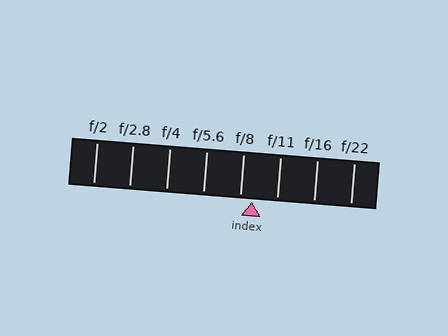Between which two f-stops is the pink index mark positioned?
The index mark is between f/8 and f/11.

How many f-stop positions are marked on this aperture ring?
There are 8 f-stop positions marked.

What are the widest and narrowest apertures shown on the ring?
The widest aperture shown is f/2 and the narrowest is f/22.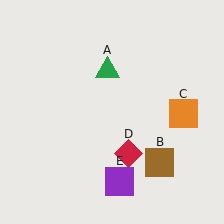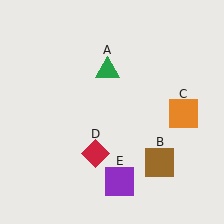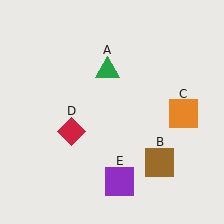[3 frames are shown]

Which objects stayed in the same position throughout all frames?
Green triangle (object A) and brown square (object B) and orange square (object C) and purple square (object E) remained stationary.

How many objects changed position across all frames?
1 object changed position: red diamond (object D).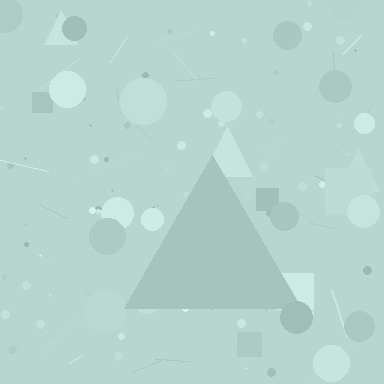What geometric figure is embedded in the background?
A triangle is embedded in the background.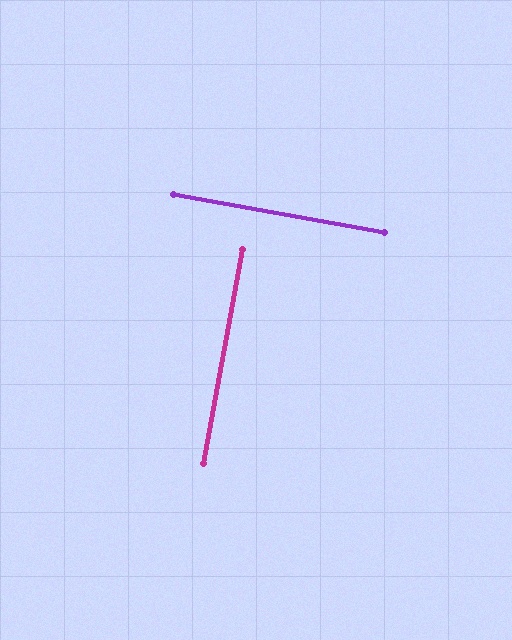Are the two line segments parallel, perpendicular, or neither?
Perpendicular — they meet at approximately 90°.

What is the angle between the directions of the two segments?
Approximately 90 degrees.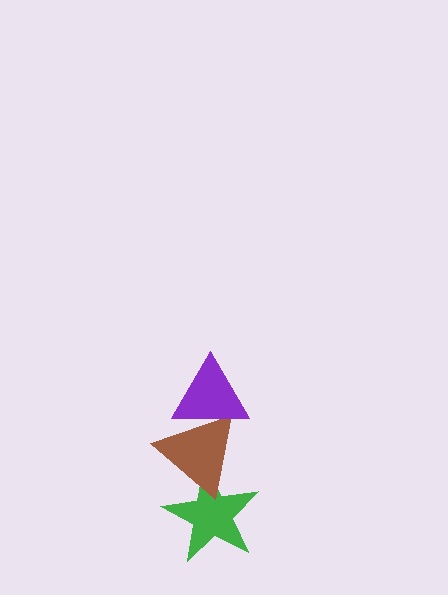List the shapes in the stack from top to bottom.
From top to bottom: the purple triangle, the brown triangle, the green star.